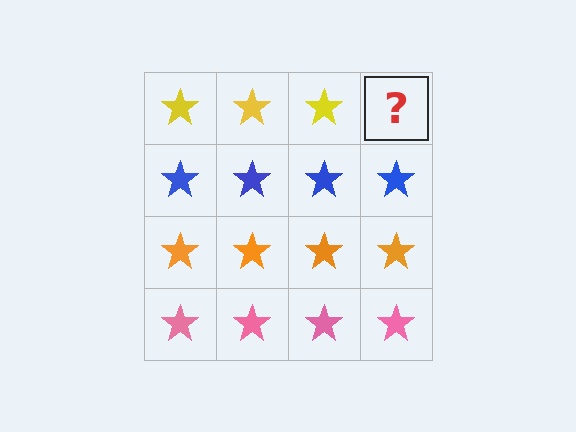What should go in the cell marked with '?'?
The missing cell should contain a yellow star.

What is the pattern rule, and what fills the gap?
The rule is that each row has a consistent color. The gap should be filled with a yellow star.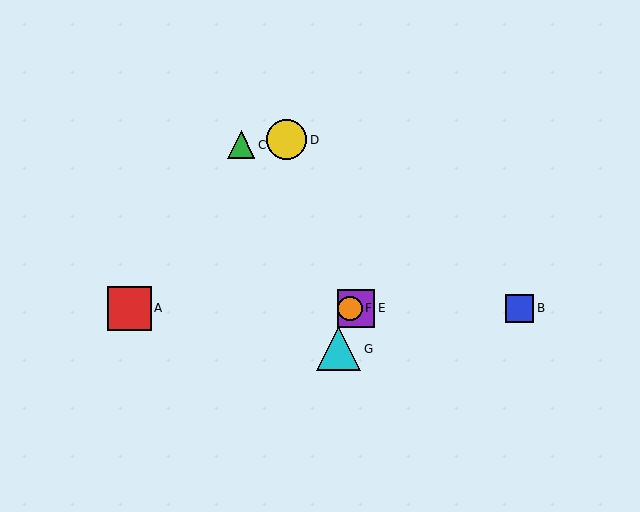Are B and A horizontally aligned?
Yes, both are at y≈308.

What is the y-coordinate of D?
Object D is at y≈140.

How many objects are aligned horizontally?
4 objects (A, B, E, F) are aligned horizontally.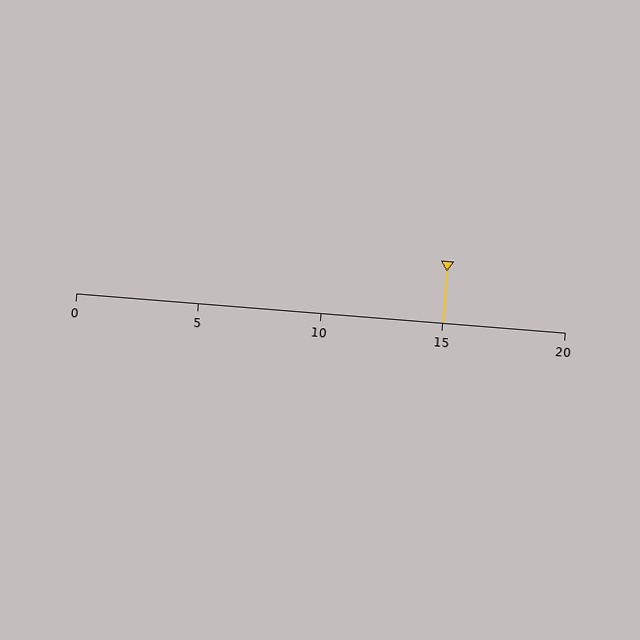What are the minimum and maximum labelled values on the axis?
The axis runs from 0 to 20.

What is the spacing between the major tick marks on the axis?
The major ticks are spaced 5 apart.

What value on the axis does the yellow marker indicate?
The marker indicates approximately 15.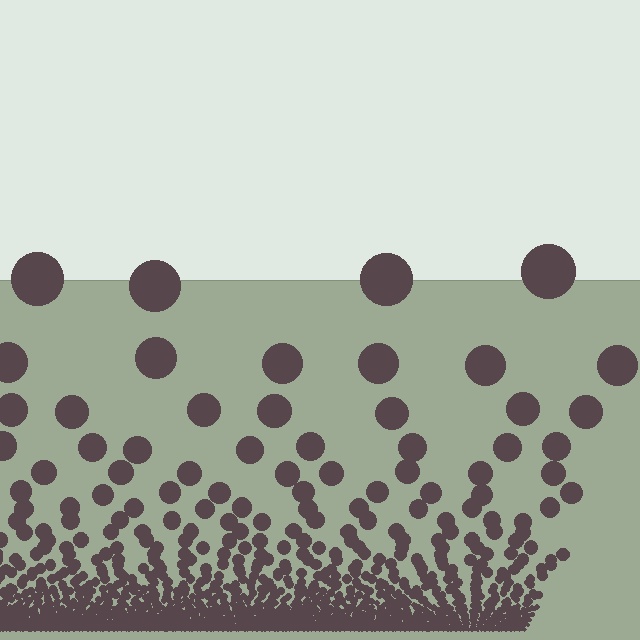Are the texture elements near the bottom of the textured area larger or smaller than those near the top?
Smaller. The gradient is inverted — elements near the bottom are smaller and denser.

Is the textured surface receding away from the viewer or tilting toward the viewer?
The surface appears to tilt toward the viewer. Texture elements get larger and sparser toward the top.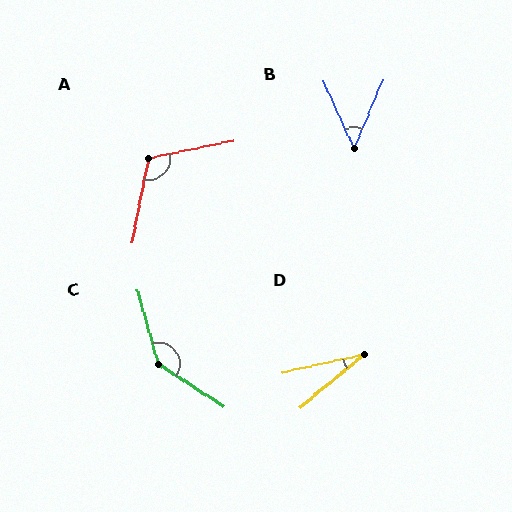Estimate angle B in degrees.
Approximately 48 degrees.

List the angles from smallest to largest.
D (27°), B (48°), A (113°), C (138°).